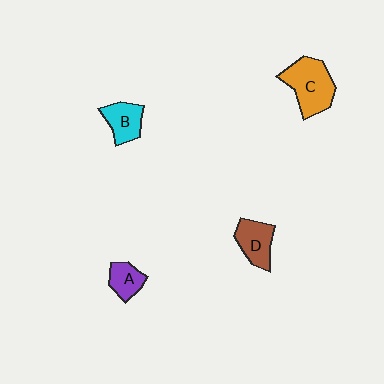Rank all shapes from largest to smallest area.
From largest to smallest: C (orange), D (brown), B (cyan), A (purple).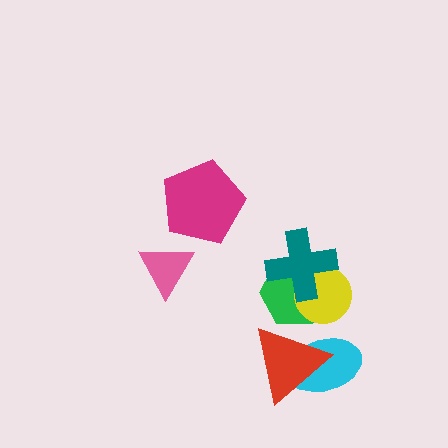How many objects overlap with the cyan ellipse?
1 object overlaps with the cyan ellipse.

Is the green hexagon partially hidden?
Yes, it is partially covered by another shape.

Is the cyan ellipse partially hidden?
Yes, it is partially covered by another shape.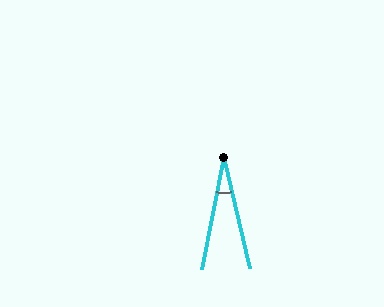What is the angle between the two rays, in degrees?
Approximately 24 degrees.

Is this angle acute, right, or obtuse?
It is acute.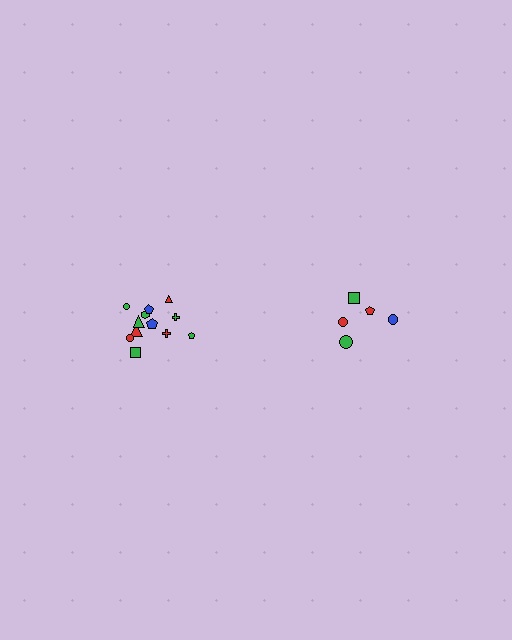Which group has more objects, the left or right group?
The left group.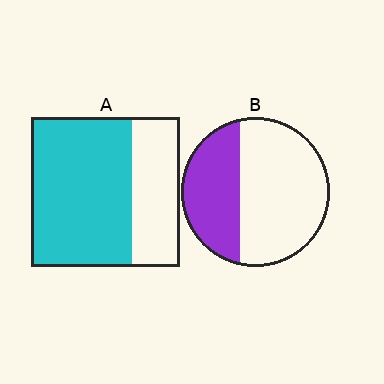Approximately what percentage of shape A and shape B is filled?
A is approximately 70% and B is approximately 35%.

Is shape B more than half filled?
No.